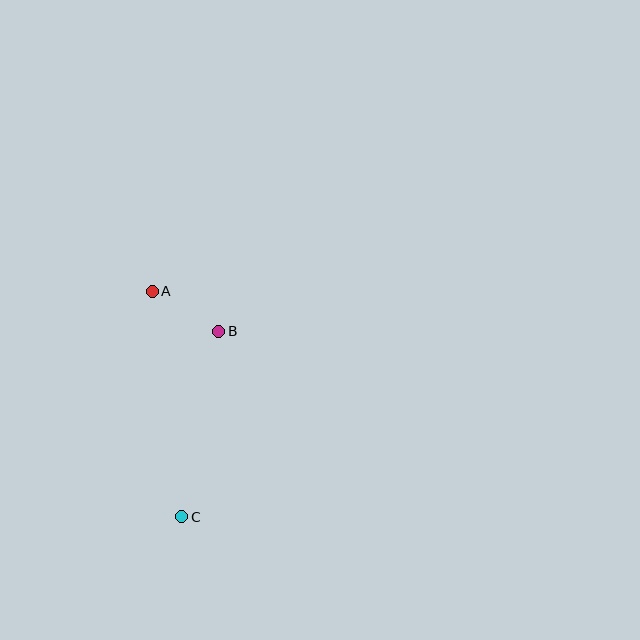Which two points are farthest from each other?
Points A and C are farthest from each other.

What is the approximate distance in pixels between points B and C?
The distance between B and C is approximately 189 pixels.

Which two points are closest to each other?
Points A and B are closest to each other.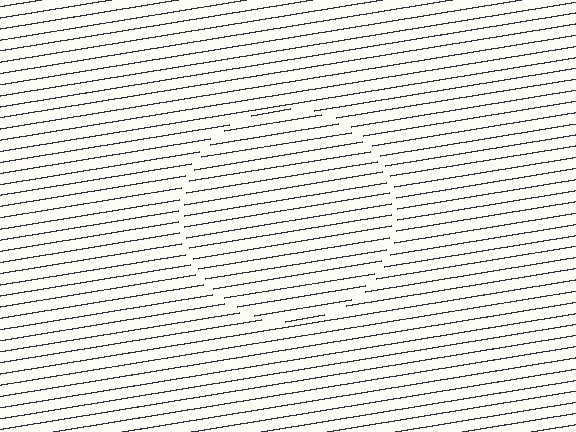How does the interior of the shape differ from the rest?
The interior of the shape contains the same grating, shifted by half a period — the contour is defined by the phase discontinuity where line-ends from the inner and outer gratings abut.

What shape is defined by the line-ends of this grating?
An illusory circle. The interior of the shape contains the same grating, shifted by half a period — the contour is defined by the phase discontinuity where line-ends from the inner and outer gratings abut.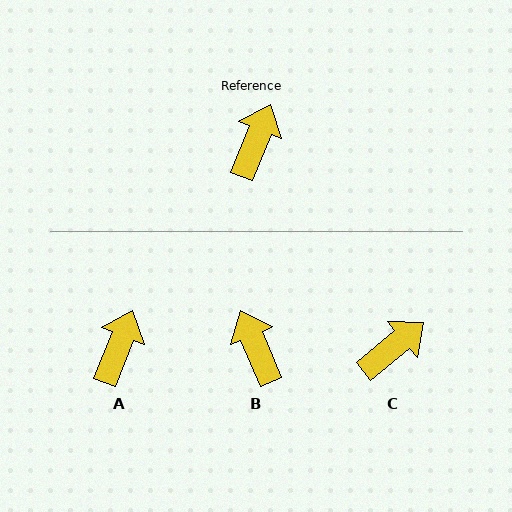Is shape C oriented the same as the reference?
No, it is off by about 29 degrees.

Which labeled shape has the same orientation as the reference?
A.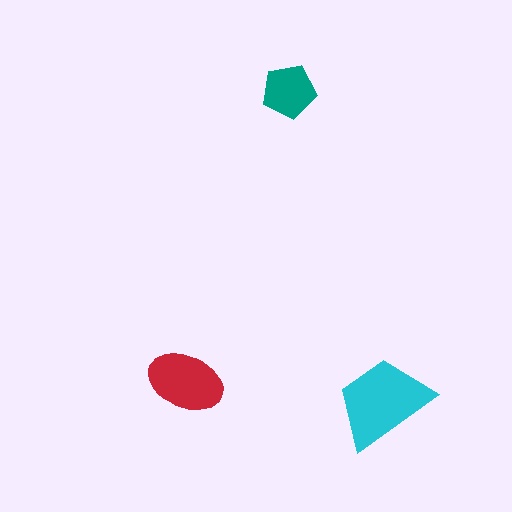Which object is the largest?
The cyan trapezoid.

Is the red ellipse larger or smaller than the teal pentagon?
Larger.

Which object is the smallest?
The teal pentagon.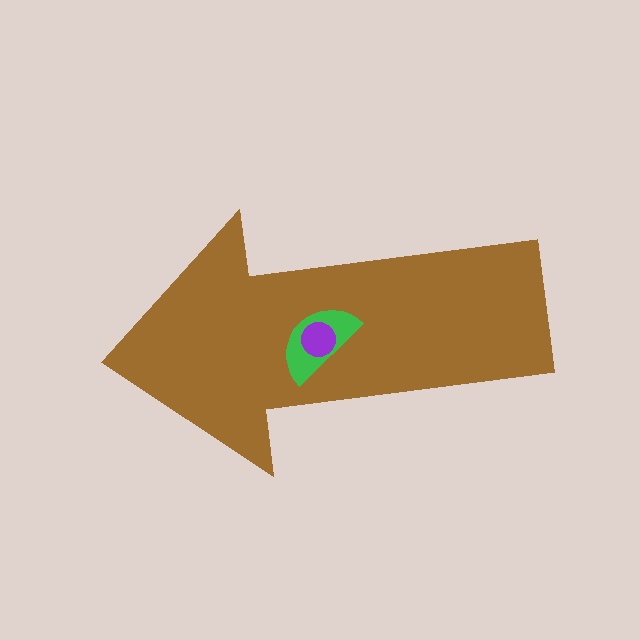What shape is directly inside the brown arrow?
The green semicircle.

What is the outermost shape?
The brown arrow.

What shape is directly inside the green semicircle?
The purple circle.